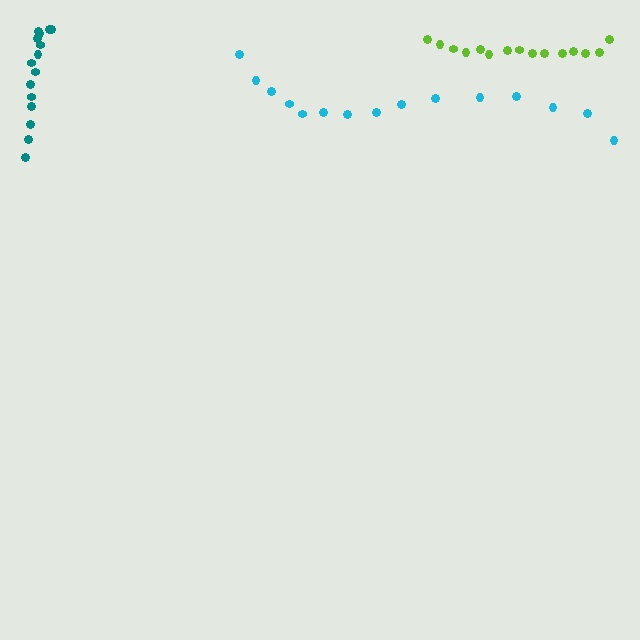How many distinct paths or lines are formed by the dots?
There are 3 distinct paths.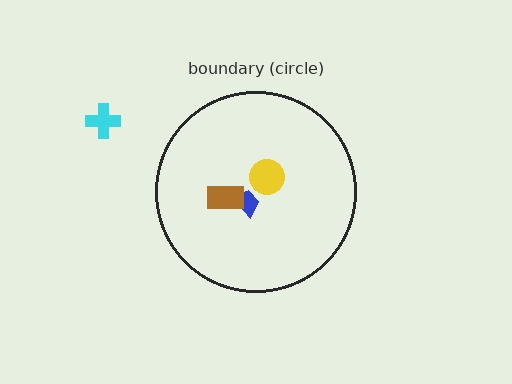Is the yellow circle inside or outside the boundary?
Inside.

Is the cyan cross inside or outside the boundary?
Outside.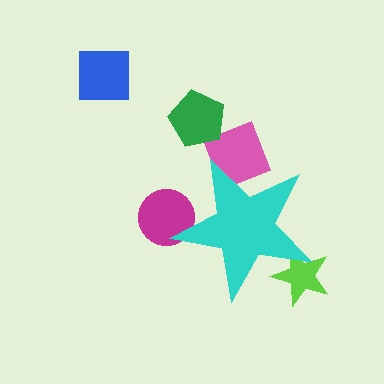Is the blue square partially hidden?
No, the blue square is fully visible.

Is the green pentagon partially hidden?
No, the green pentagon is fully visible.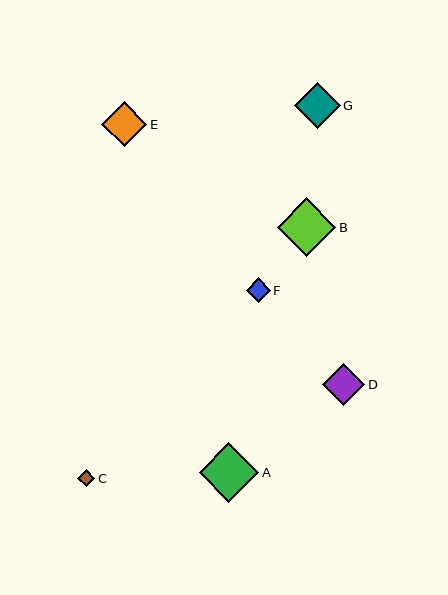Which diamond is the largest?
Diamond A is the largest with a size of approximately 59 pixels.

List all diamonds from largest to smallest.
From largest to smallest: A, B, G, E, D, F, C.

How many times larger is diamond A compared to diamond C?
Diamond A is approximately 3.4 times the size of diamond C.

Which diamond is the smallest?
Diamond C is the smallest with a size of approximately 17 pixels.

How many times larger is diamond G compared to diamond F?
Diamond G is approximately 1.9 times the size of diamond F.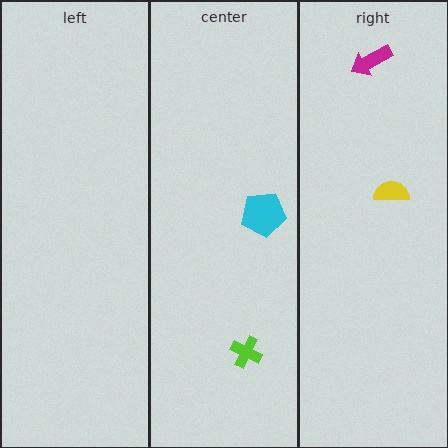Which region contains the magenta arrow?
The right region.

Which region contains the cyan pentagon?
The center region.